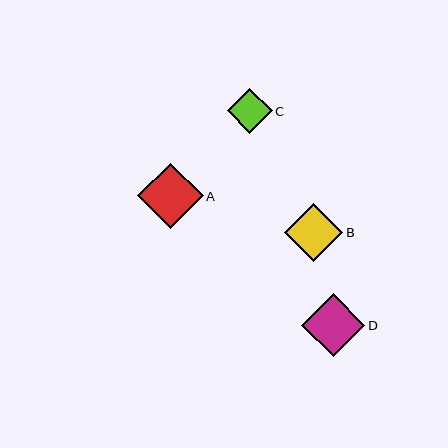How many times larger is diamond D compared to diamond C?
Diamond D is approximately 1.4 times the size of diamond C.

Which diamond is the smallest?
Diamond C is the smallest with a size of approximately 45 pixels.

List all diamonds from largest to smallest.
From largest to smallest: A, D, B, C.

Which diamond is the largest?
Diamond A is the largest with a size of approximately 66 pixels.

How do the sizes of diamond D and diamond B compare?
Diamond D and diamond B are approximately the same size.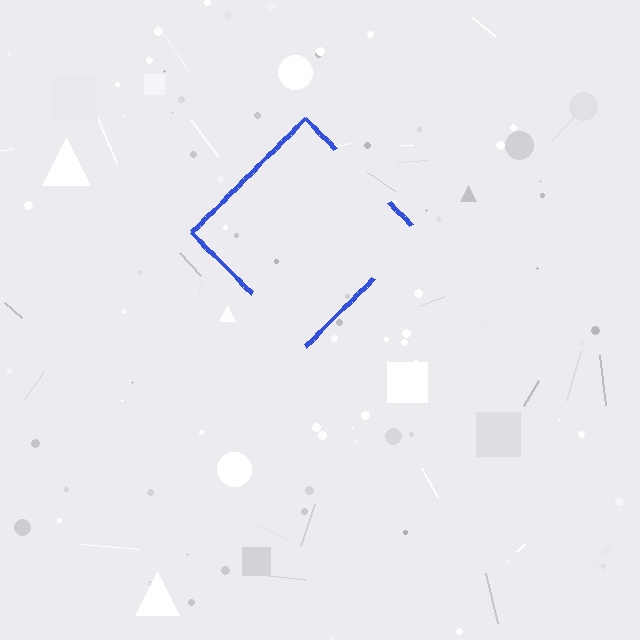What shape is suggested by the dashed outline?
The dashed outline suggests a diamond.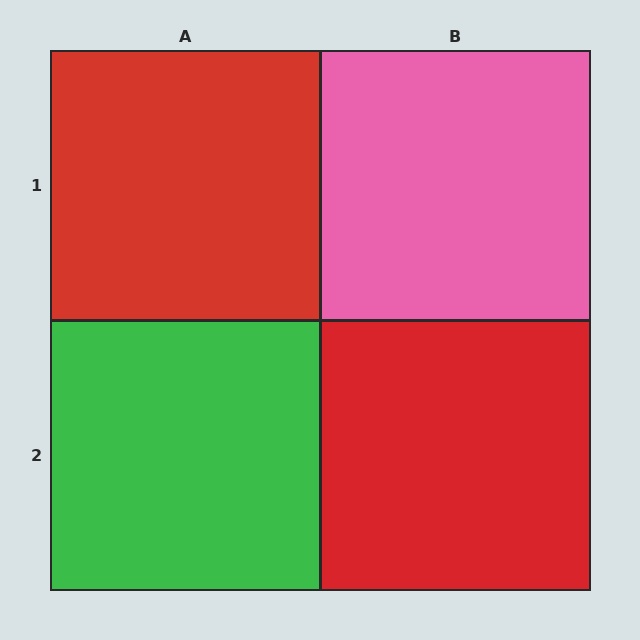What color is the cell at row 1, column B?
Pink.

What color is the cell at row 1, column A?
Red.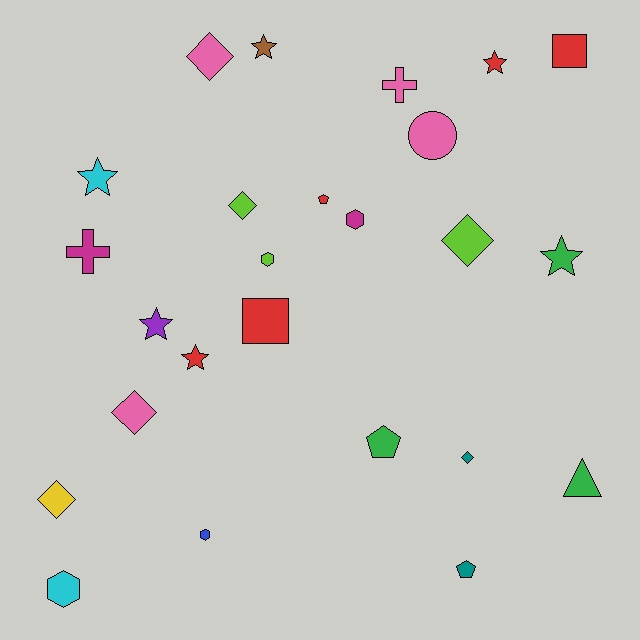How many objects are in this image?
There are 25 objects.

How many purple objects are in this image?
There is 1 purple object.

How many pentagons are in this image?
There are 3 pentagons.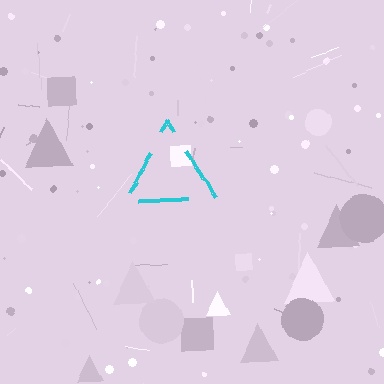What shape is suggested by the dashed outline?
The dashed outline suggests a triangle.